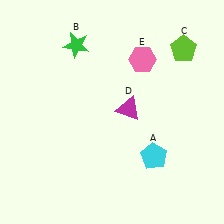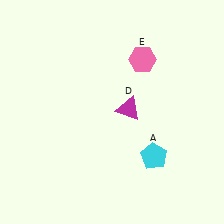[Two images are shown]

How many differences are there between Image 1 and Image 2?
There are 2 differences between the two images.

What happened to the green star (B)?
The green star (B) was removed in Image 2. It was in the top-left area of Image 1.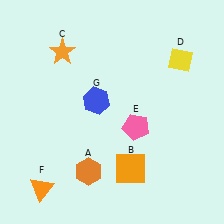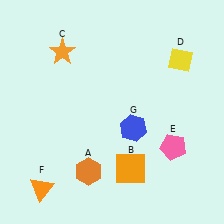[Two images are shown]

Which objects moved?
The objects that moved are: the pink pentagon (E), the blue hexagon (G).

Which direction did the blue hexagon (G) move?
The blue hexagon (G) moved right.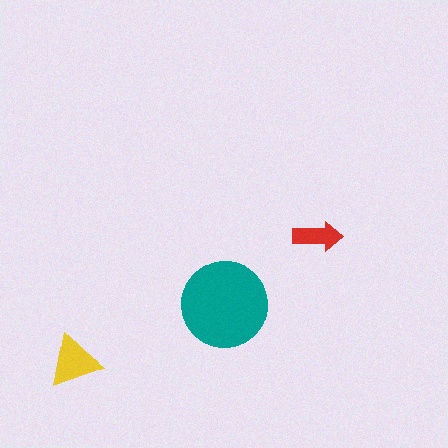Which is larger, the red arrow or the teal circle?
The teal circle.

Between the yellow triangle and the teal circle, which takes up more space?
The teal circle.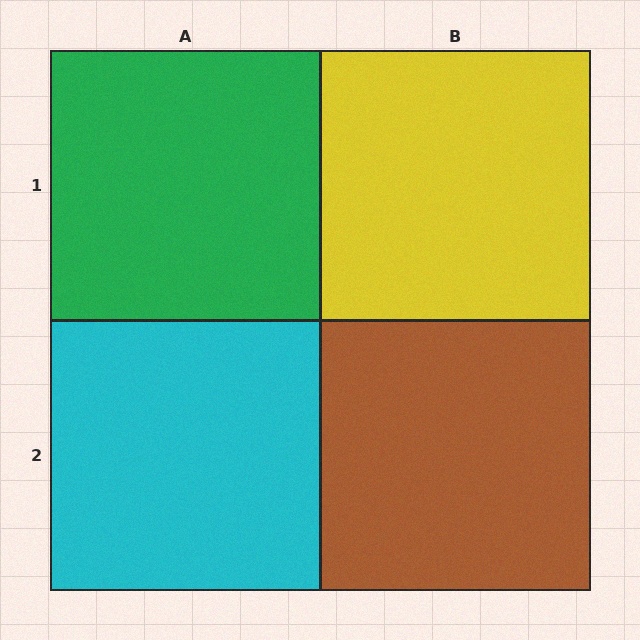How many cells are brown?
1 cell is brown.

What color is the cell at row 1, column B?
Yellow.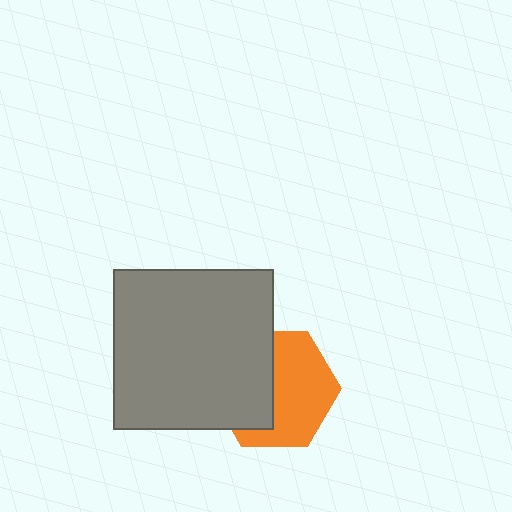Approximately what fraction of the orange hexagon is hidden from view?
Roughly 43% of the orange hexagon is hidden behind the gray square.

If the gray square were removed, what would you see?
You would see the complete orange hexagon.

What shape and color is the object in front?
The object in front is a gray square.